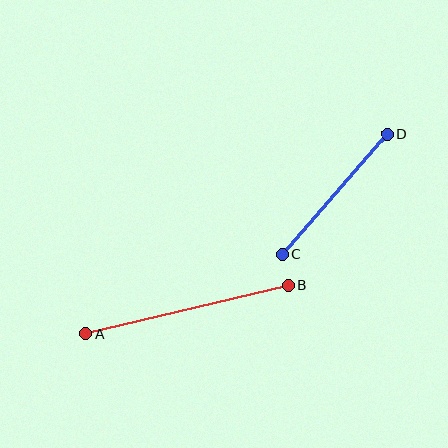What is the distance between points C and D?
The distance is approximately 161 pixels.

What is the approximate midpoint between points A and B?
The midpoint is at approximately (187, 309) pixels.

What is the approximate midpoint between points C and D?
The midpoint is at approximately (335, 194) pixels.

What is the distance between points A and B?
The distance is approximately 208 pixels.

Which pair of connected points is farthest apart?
Points A and B are farthest apart.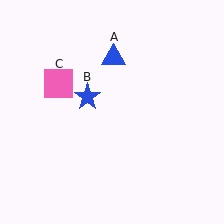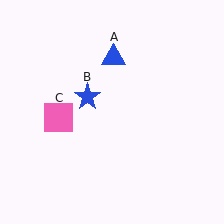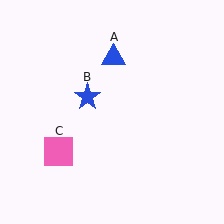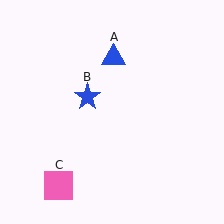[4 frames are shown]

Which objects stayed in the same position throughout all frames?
Blue triangle (object A) and blue star (object B) remained stationary.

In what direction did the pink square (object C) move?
The pink square (object C) moved down.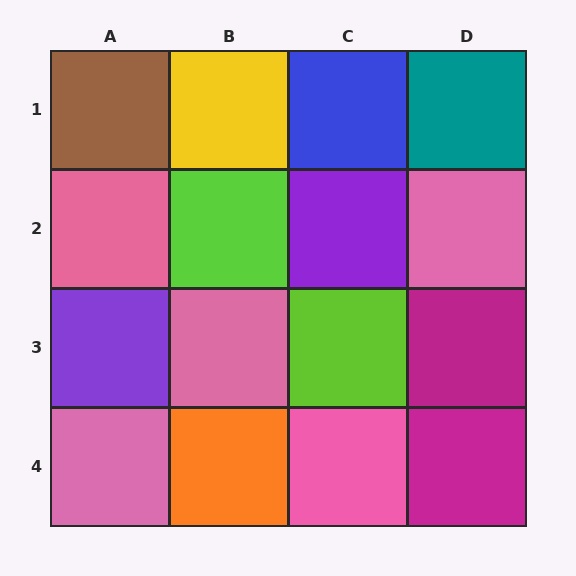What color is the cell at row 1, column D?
Teal.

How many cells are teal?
1 cell is teal.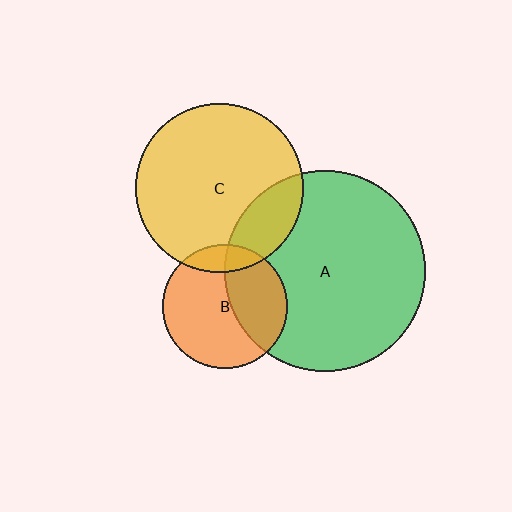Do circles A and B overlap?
Yes.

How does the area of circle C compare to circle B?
Approximately 1.8 times.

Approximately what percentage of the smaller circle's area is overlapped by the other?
Approximately 40%.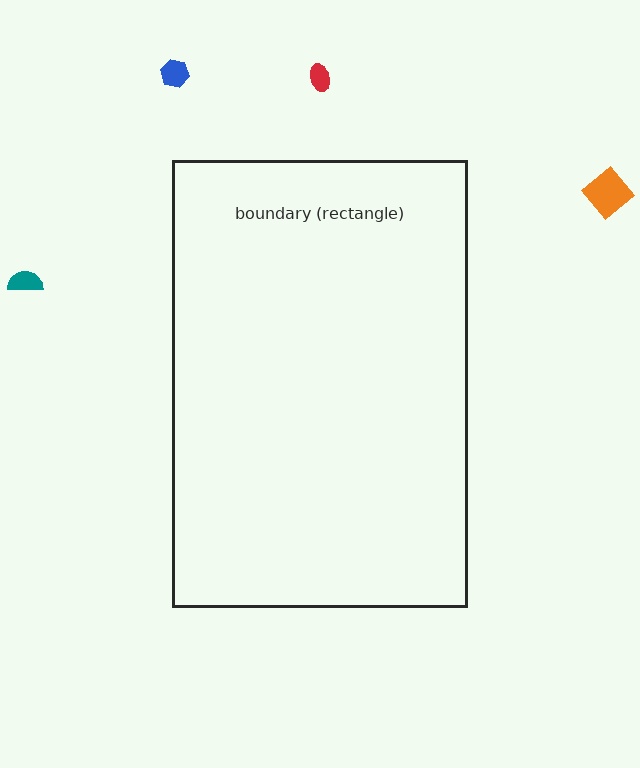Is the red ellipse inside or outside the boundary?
Outside.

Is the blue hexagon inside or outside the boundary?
Outside.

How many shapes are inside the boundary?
0 inside, 4 outside.